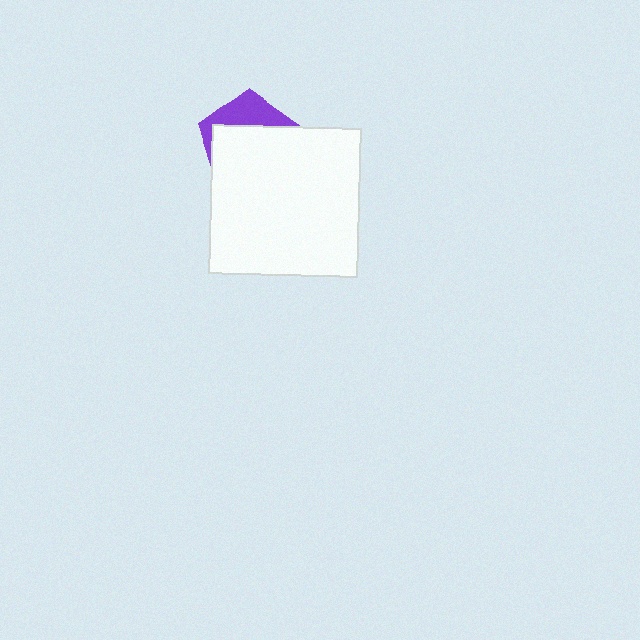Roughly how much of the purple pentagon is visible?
A small part of it is visible (roughly 33%).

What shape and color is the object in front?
The object in front is a white square.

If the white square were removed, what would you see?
You would see the complete purple pentagon.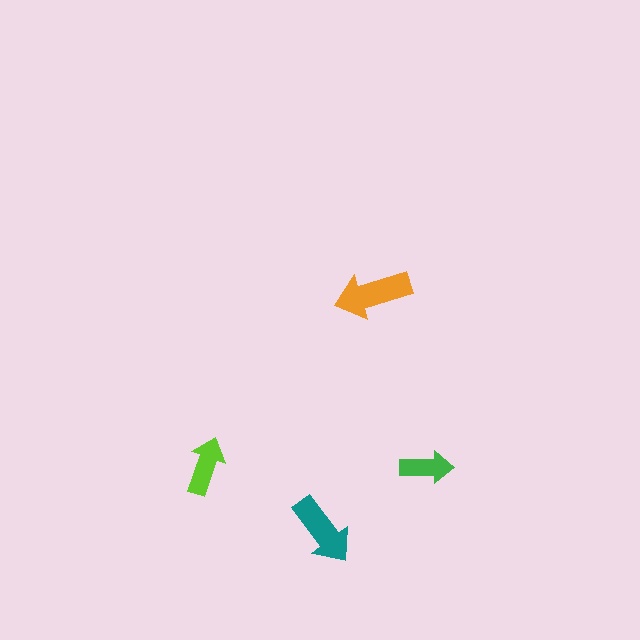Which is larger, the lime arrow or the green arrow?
The lime one.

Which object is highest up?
The orange arrow is topmost.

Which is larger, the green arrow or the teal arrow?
The teal one.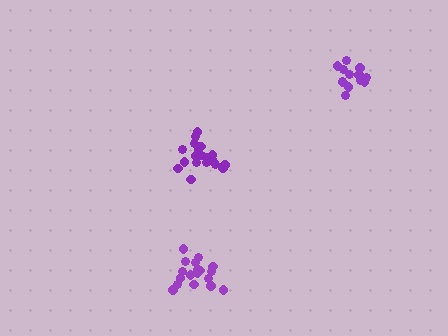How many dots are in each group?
Group 1: 18 dots, Group 2: 19 dots, Group 3: 15 dots (52 total).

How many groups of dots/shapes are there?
There are 3 groups.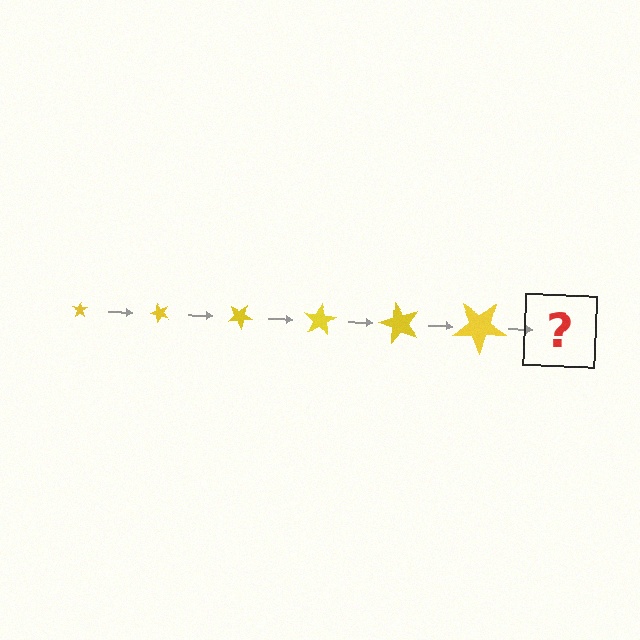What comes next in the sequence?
The next element should be a star, larger than the previous one and rotated 300 degrees from the start.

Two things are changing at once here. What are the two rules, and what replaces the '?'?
The two rules are that the star grows larger each step and it rotates 50 degrees each step. The '?' should be a star, larger than the previous one and rotated 300 degrees from the start.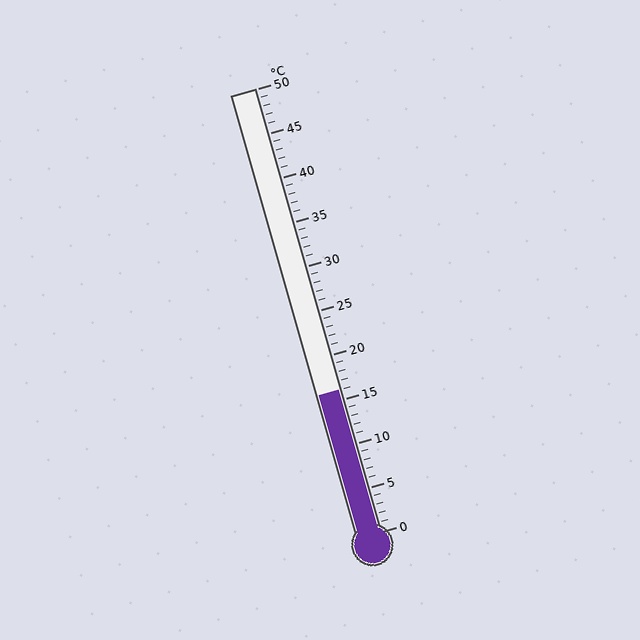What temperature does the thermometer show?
The thermometer shows approximately 16°C.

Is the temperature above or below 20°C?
The temperature is below 20°C.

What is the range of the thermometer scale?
The thermometer scale ranges from 0°C to 50°C.